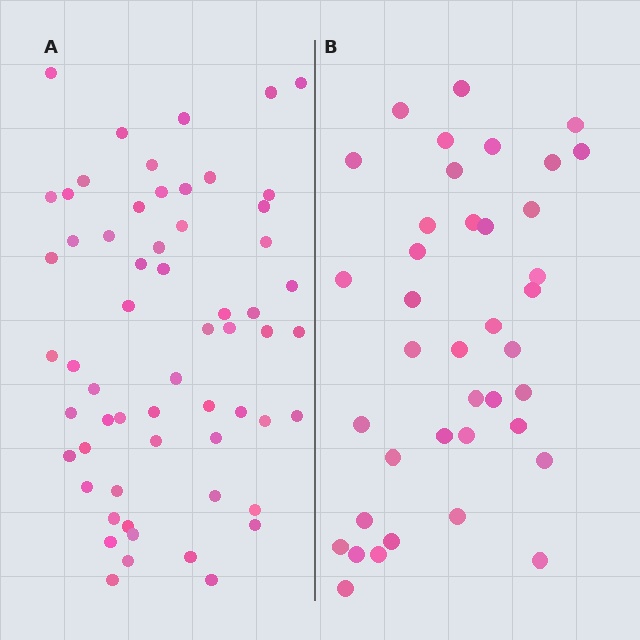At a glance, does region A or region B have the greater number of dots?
Region A (the left region) has more dots.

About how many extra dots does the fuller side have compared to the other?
Region A has approximately 20 more dots than region B.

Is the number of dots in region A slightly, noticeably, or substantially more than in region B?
Region A has substantially more. The ratio is roughly 1.5 to 1.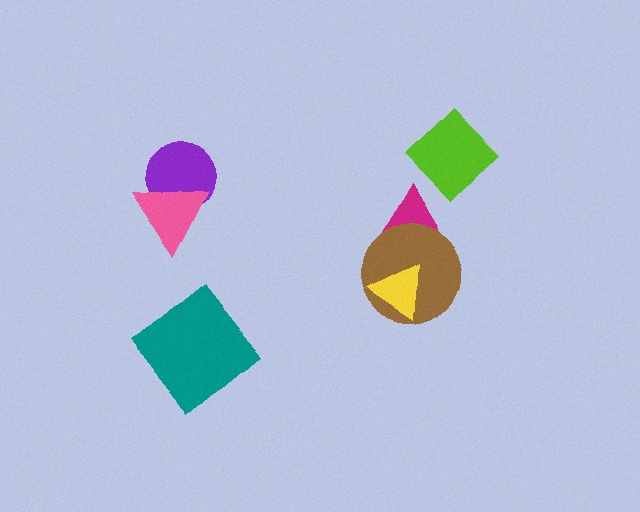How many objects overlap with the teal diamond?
0 objects overlap with the teal diamond.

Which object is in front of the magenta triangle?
The brown circle is in front of the magenta triangle.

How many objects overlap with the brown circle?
2 objects overlap with the brown circle.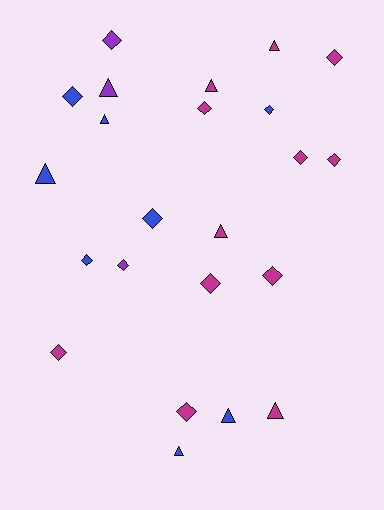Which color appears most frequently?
Magenta, with 12 objects.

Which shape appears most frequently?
Diamond, with 14 objects.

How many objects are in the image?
There are 23 objects.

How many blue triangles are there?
There are 4 blue triangles.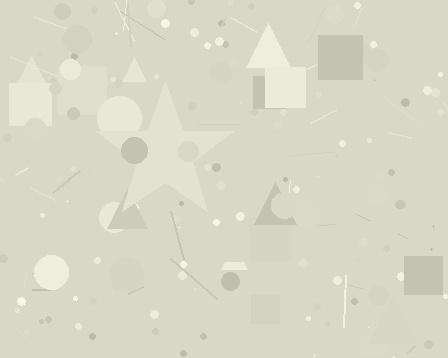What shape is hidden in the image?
A star is hidden in the image.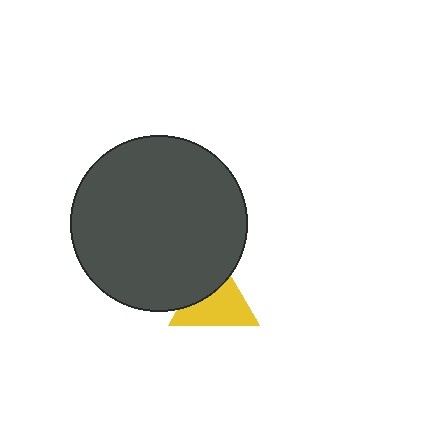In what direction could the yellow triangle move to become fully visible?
The yellow triangle could move toward the lower-right. That would shift it out from behind the dark gray circle entirely.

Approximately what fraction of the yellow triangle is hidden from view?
Roughly 38% of the yellow triangle is hidden behind the dark gray circle.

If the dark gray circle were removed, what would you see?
You would see the complete yellow triangle.